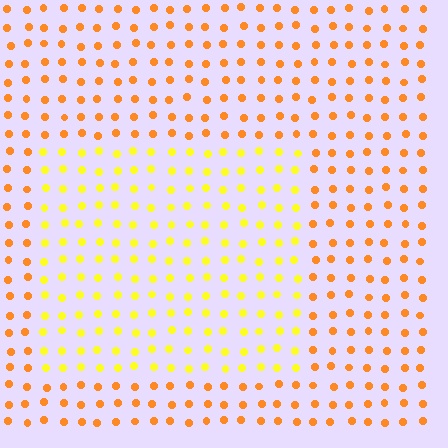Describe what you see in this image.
The image is filled with small orange elements in a uniform arrangement. A rectangle-shaped region is visible where the elements are tinted to a slightly different hue, forming a subtle color boundary.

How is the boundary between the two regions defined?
The boundary is defined purely by a slight shift in hue (about 33 degrees). Spacing, size, and orientation are identical on both sides.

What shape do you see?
I see a rectangle.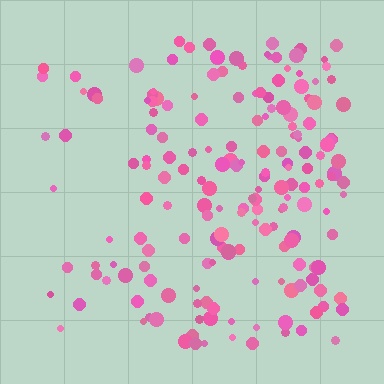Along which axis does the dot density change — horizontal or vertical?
Horizontal.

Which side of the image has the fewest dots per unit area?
The left.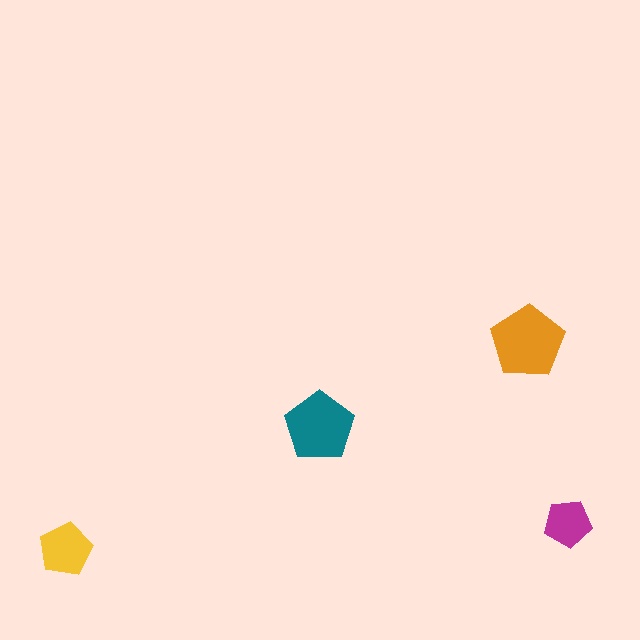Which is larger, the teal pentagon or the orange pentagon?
The orange one.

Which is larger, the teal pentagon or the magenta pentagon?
The teal one.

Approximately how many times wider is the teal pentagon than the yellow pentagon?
About 1.5 times wider.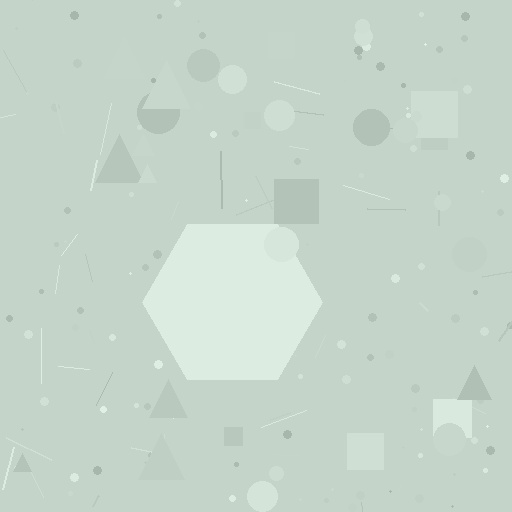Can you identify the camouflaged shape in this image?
The camouflaged shape is a hexagon.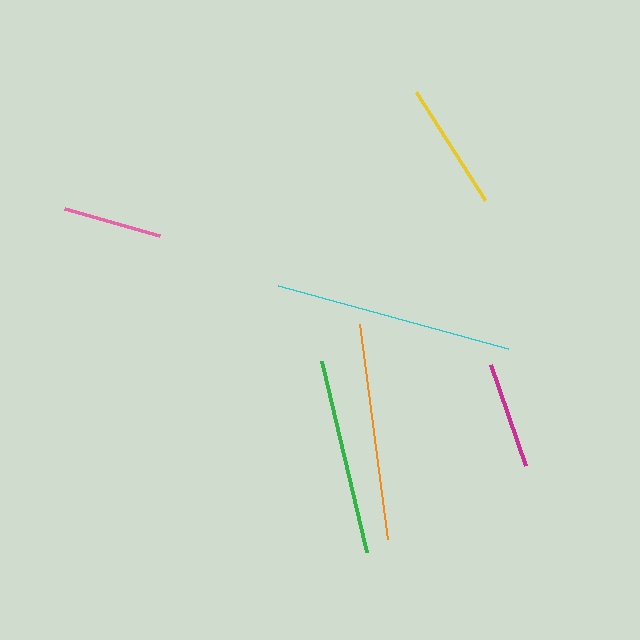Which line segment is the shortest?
The pink line is the shortest at approximately 99 pixels.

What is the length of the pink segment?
The pink segment is approximately 99 pixels long.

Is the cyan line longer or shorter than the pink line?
The cyan line is longer than the pink line.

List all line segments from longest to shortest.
From longest to shortest: cyan, orange, green, yellow, magenta, pink.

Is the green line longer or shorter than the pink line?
The green line is longer than the pink line.